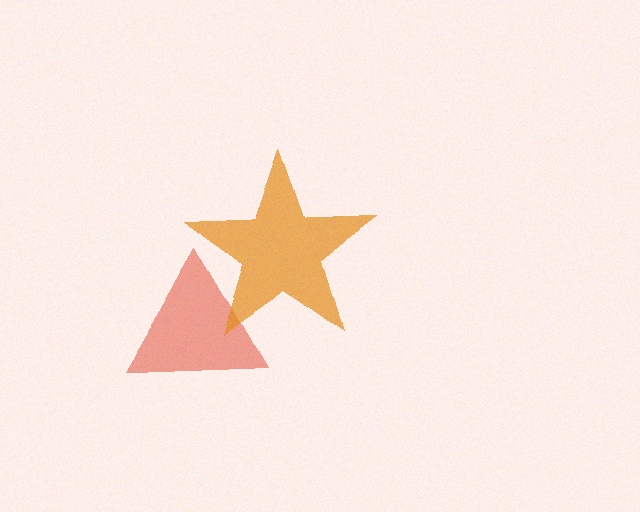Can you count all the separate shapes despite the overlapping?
Yes, there are 2 separate shapes.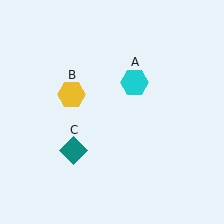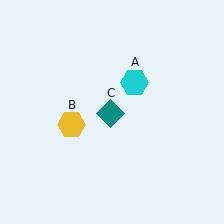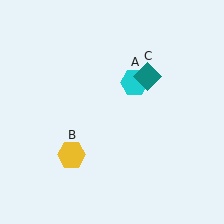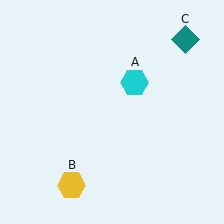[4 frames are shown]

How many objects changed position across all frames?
2 objects changed position: yellow hexagon (object B), teal diamond (object C).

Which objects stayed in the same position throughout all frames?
Cyan hexagon (object A) remained stationary.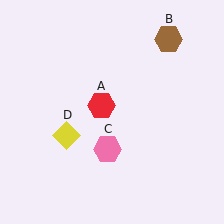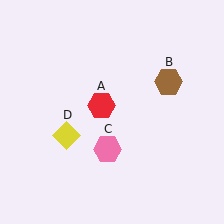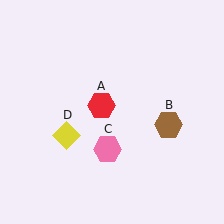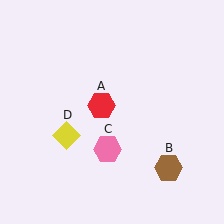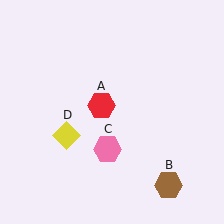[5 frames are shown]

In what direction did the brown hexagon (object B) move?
The brown hexagon (object B) moved down.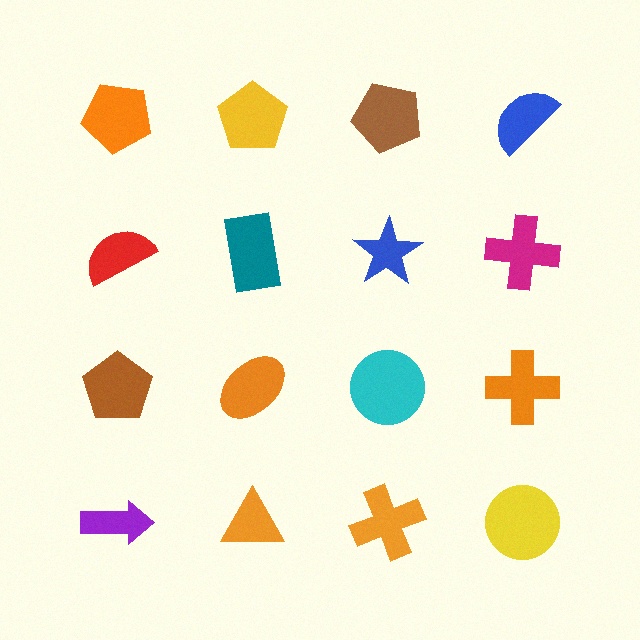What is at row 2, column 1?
A red semicircle.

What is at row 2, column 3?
A blue star.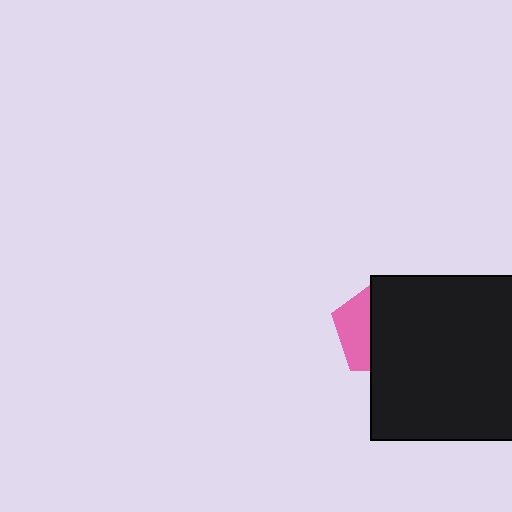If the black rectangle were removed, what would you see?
You would see the complete pink pentagon.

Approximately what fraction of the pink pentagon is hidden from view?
Roughly 66% of the pink pentagon is hidden behind the black rectangle.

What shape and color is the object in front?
The object in front is a black rectangle.